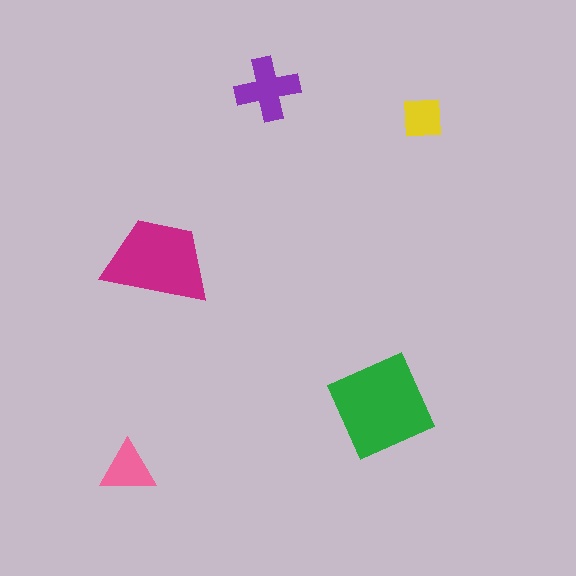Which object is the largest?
The green square.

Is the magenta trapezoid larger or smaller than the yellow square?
Larger.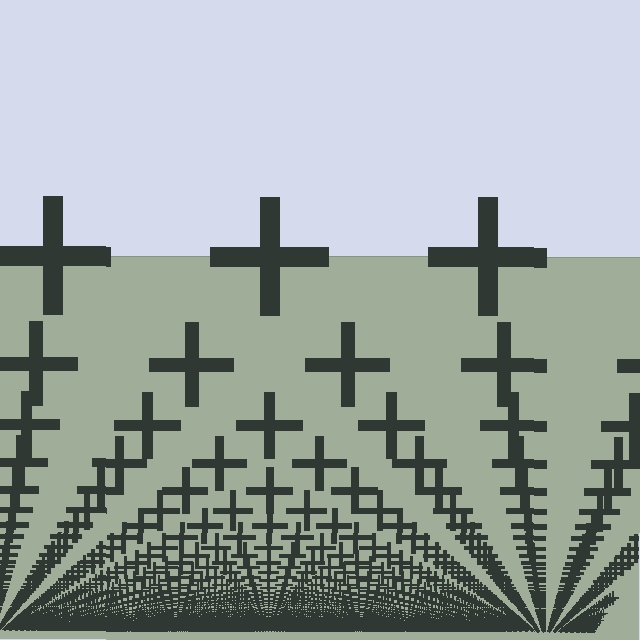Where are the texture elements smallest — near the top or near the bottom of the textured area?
Near the bottom.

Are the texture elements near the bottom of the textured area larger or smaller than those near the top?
Smaller. The gradient is inverted — elements near the bottom are smaller and denser.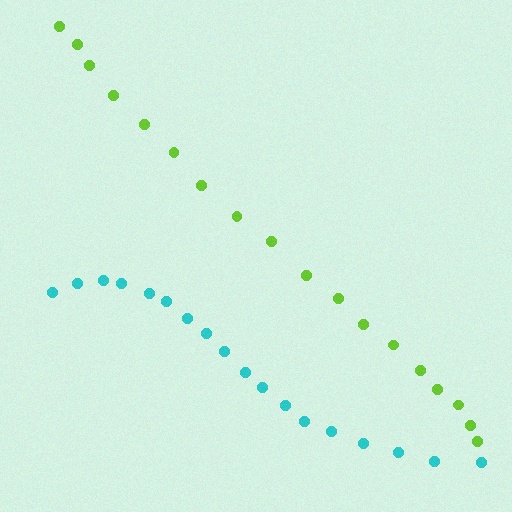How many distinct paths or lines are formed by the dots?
There are 2 distinct paths.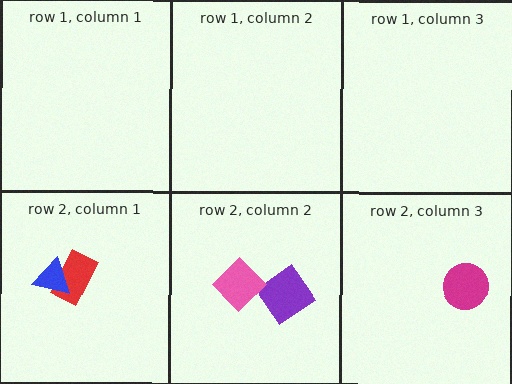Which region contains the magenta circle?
The row 2, column 3 region.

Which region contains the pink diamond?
The row 2, column 2 region.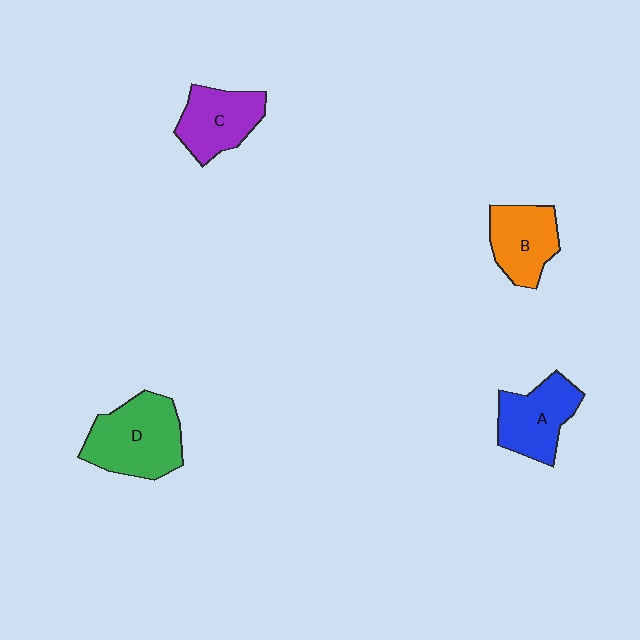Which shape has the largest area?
Shape D (green).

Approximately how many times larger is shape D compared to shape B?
Approximately 1.4 times.